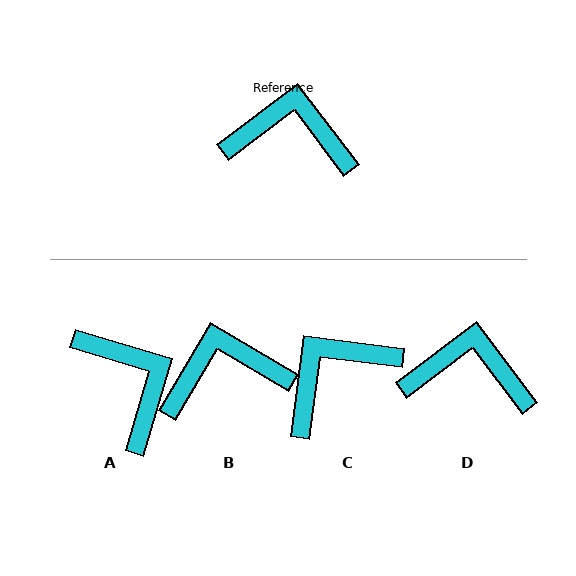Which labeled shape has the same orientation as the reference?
D.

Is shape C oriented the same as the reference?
No, it is off by about 46 degrees.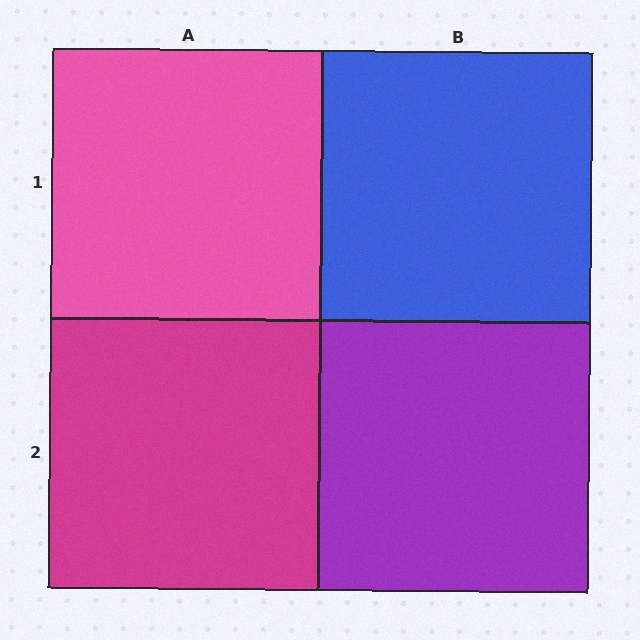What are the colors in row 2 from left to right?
Magenta, purple.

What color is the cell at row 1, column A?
Pink.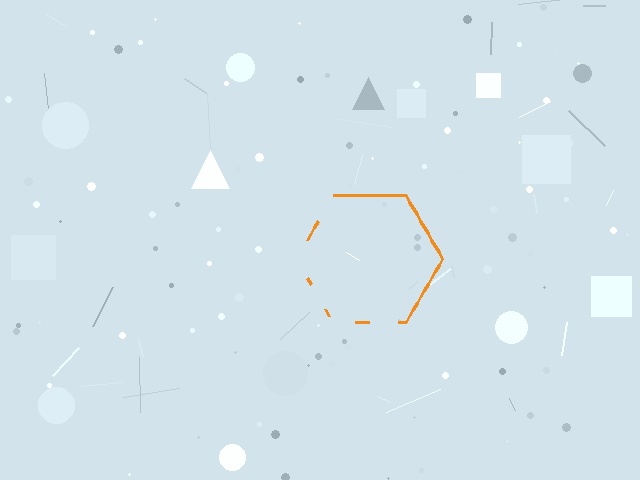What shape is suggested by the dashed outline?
The dashed outline suggests a hexagon.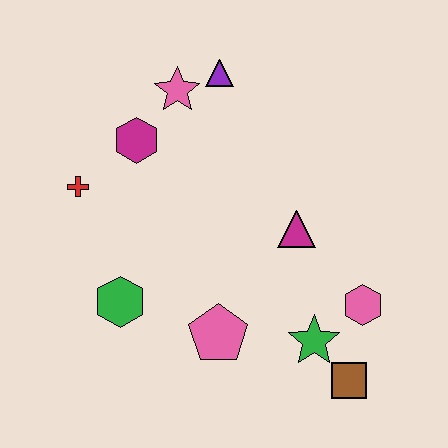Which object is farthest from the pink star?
The brown square is farthest from the pink star.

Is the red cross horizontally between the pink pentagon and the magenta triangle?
No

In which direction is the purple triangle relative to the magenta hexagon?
The purple triangle is to the right of the magenta hexagon.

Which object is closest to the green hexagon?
The pink pentagon is closest to the green hexagon.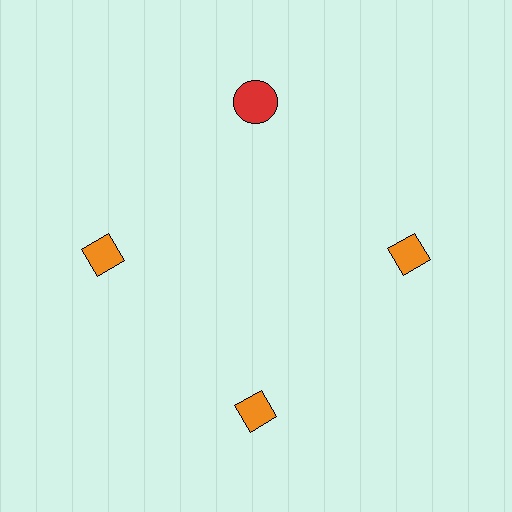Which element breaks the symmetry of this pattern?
The red circle at roughly the 12 o'clock position breaks the symmetry. All other shapes are orange diamonds.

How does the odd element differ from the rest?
It differs in both color (red instead of orange) and shape (circle instead of diamond).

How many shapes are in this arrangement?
There are 4 shapes arranged in a ring pattern.